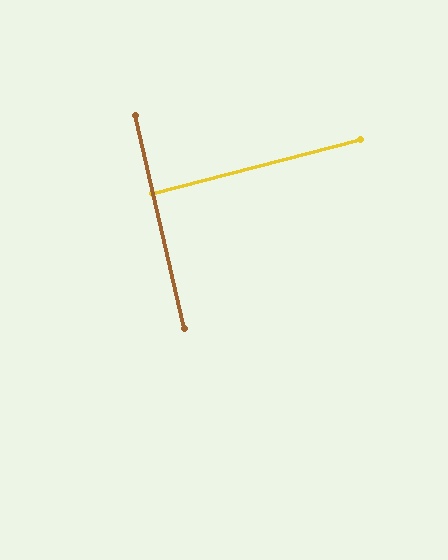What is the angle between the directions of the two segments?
Approximately 88 degrees.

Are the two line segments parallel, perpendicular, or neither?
Perpendicular — they meet at approximately 88°.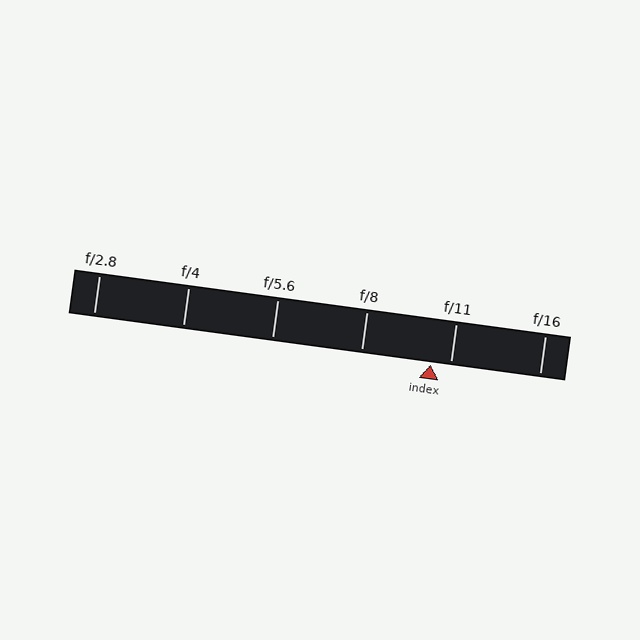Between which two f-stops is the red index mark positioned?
The index mark is between f/8 and f/11.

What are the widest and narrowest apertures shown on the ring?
The widest aperture shown is f/2.8 and the narrowest is f/16.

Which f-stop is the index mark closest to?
The index mark is closest to f/11.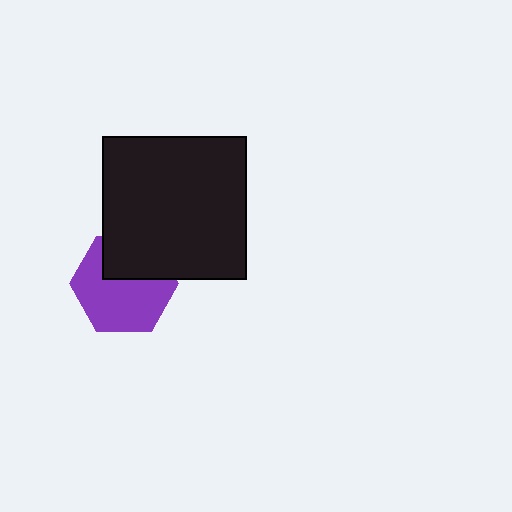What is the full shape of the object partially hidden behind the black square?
The partially hidden object is a purple hexagon.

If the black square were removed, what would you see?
You would see the complete purple hexagon.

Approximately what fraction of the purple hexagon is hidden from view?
Roughly 35% of the purple hexagon is hidden behind the black square.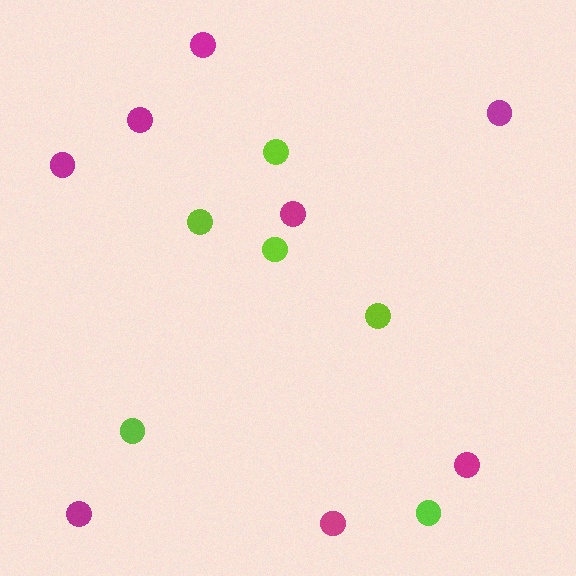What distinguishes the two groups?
There are 2 groups: one group of lime circles (6) and one group of magenta circles (8).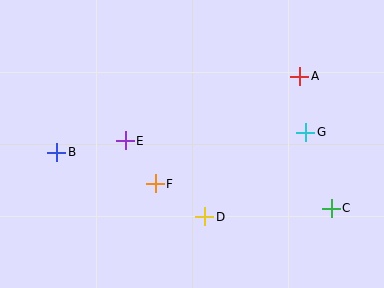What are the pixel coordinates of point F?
Point F is at (155, 184).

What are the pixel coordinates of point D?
Point D is at (205, 217).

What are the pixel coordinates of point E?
Point E is at (125, 141).